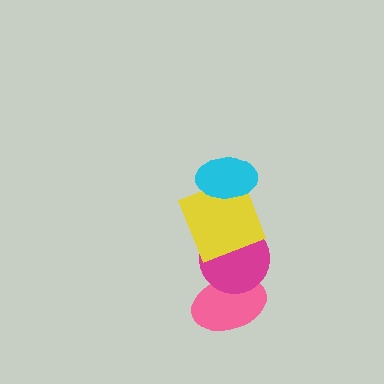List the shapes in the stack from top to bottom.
From top to bottom: the cyan ellipse, the yellow square, the magenta circle, the pink ellipse.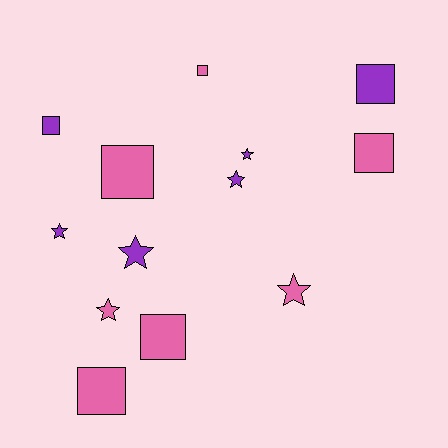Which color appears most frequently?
Pink, with 7 objects.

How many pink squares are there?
There are 5 pink squares.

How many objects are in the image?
There are 13 objects.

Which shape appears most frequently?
Square, with 7 objects.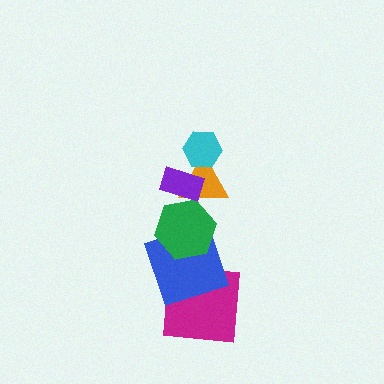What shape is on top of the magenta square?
The blue square is on top of the magenta square.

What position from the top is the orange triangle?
The orange triangle is 3rd from the top.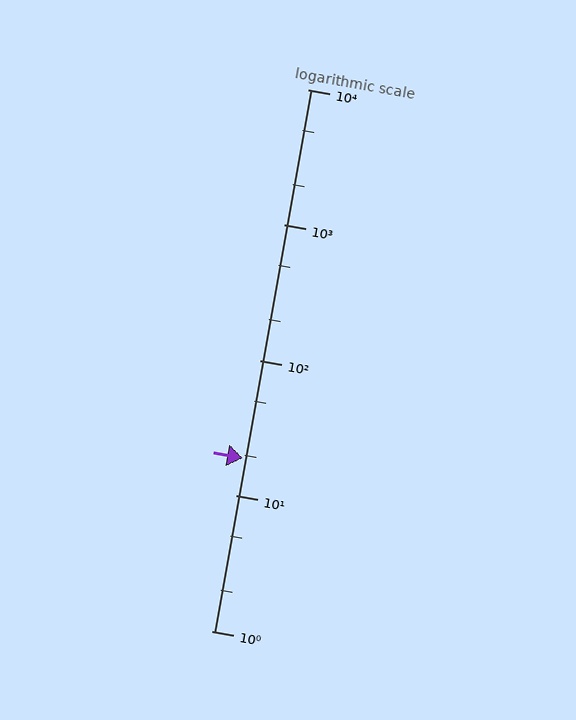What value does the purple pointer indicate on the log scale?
The pointer indicates approximately 19.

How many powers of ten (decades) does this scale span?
The scale spans 4 decades, from 1 to 10000.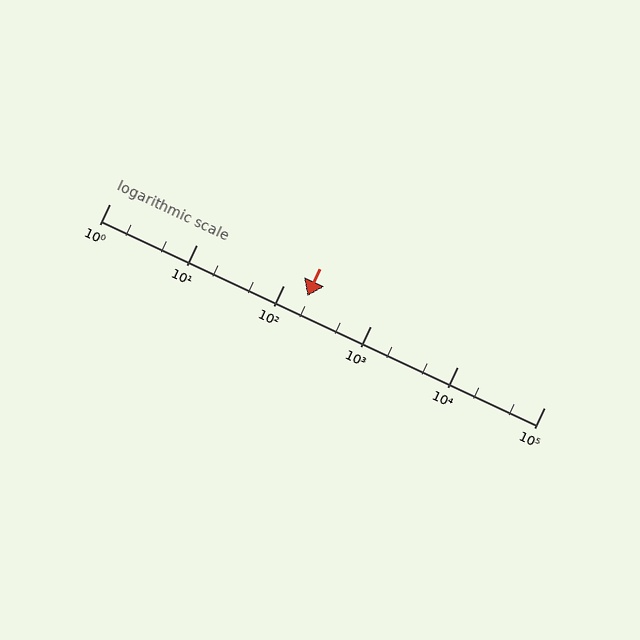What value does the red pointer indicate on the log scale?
The pointer indicates approximately 190.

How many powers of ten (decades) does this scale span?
The scale spans 5 decades, from 1 to 100000.